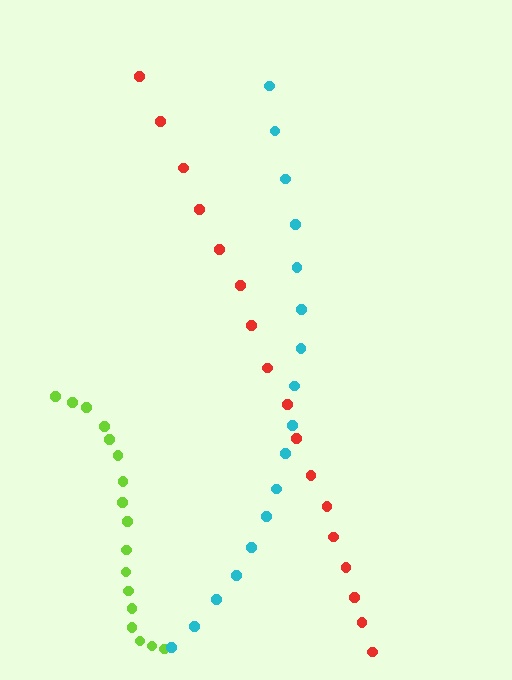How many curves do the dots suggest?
There are 3 distinct paths.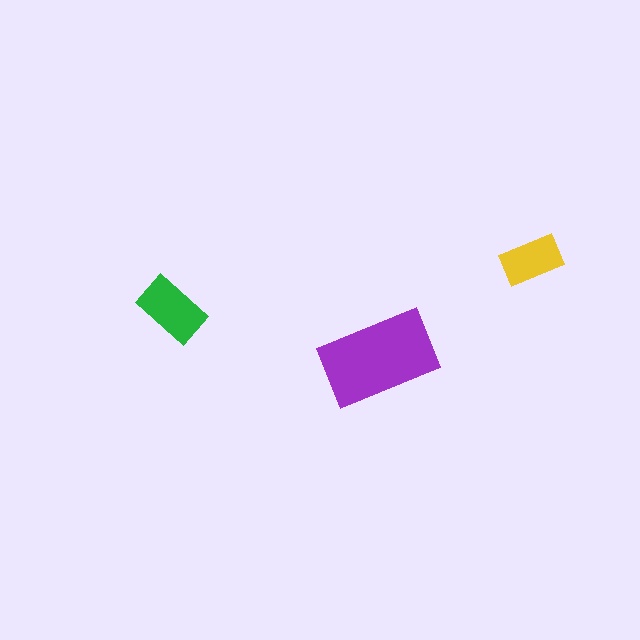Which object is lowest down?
The purple rectangle is bottommost.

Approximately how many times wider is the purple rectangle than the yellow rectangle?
About 2 times wider.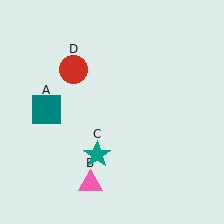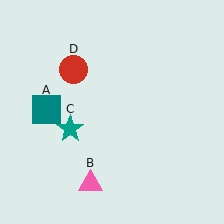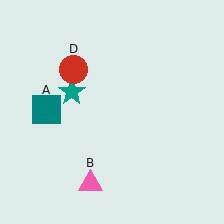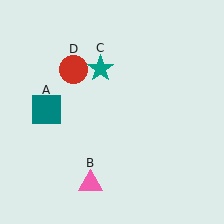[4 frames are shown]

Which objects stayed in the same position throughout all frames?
Teal square (object A) and pink triangle (object B) and red circle (object D) remained stationary.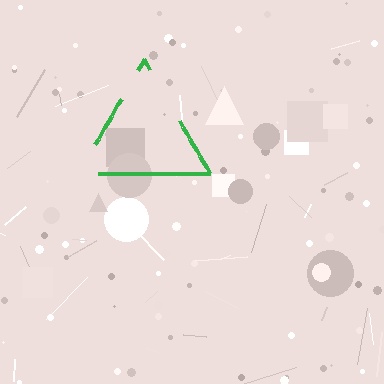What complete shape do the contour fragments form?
The contour fragments form a triangle.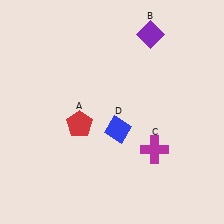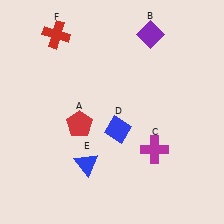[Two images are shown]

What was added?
A blue triangle (E), a red cross (F) were added in Image 2.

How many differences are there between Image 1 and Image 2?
There are 2 differences between the two images.